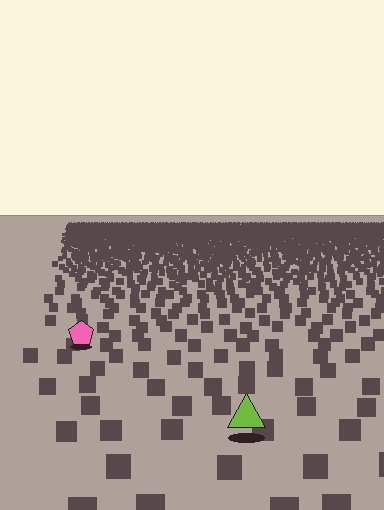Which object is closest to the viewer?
The lime triangle is closest. The texture marks near it are larger and more spread out.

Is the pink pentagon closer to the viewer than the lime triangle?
No. The lime triangle is closer — you can tell from the texture gradient: the ground texture is coarser near it.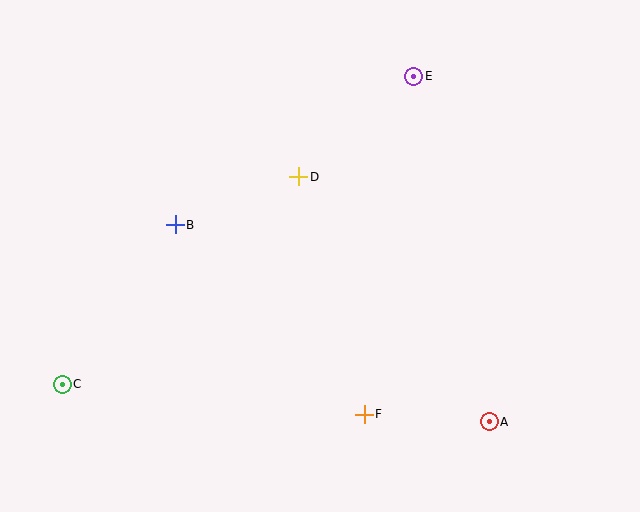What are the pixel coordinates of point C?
Point C is at (62, 384).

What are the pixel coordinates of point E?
Point E is at (414, 76).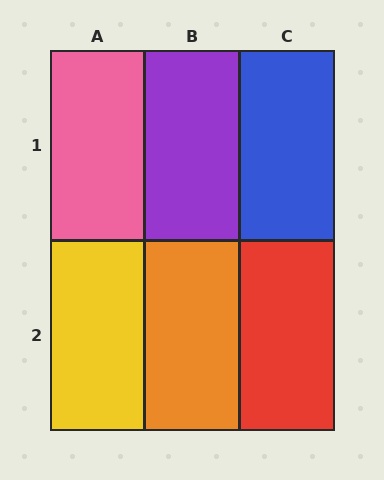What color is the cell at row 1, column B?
Purple.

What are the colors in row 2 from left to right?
Yellow, orange, red.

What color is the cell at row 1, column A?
Pink.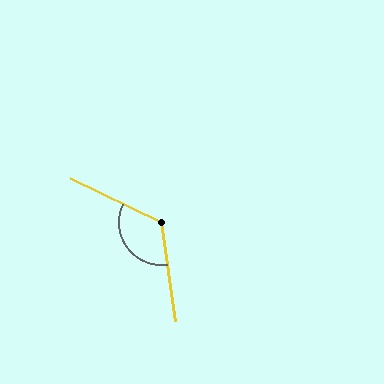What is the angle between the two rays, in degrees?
Approximately 124 degrees.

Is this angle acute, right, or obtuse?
It is obtuse.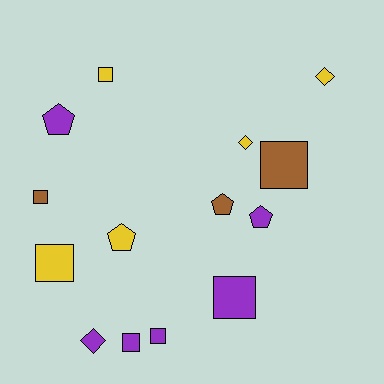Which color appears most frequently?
Purple, with 6 objects.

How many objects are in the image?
There are 14 objects.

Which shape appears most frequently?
Square, with 7 objects.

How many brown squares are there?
There are 2 brown squares.